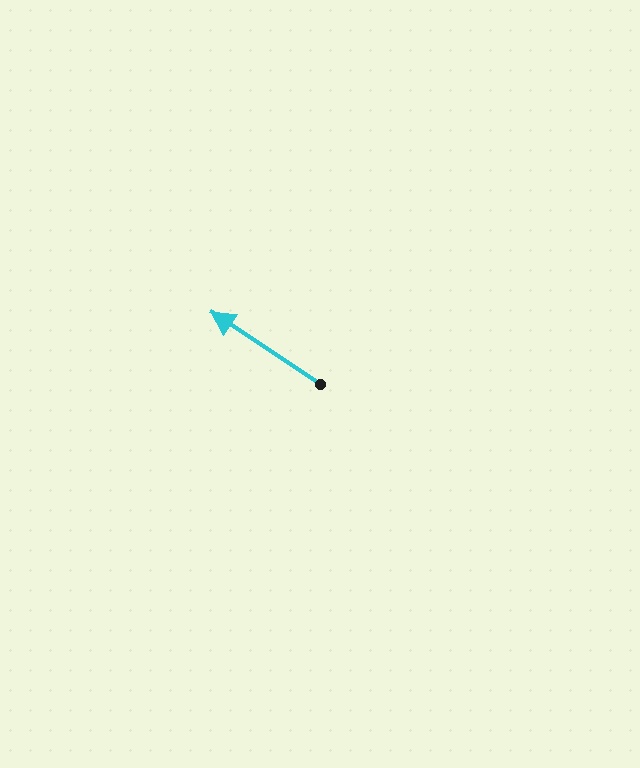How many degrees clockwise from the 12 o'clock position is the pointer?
Approximately 303 degrees.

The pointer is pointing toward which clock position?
Roughly 10 o'clock.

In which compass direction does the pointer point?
Northwest.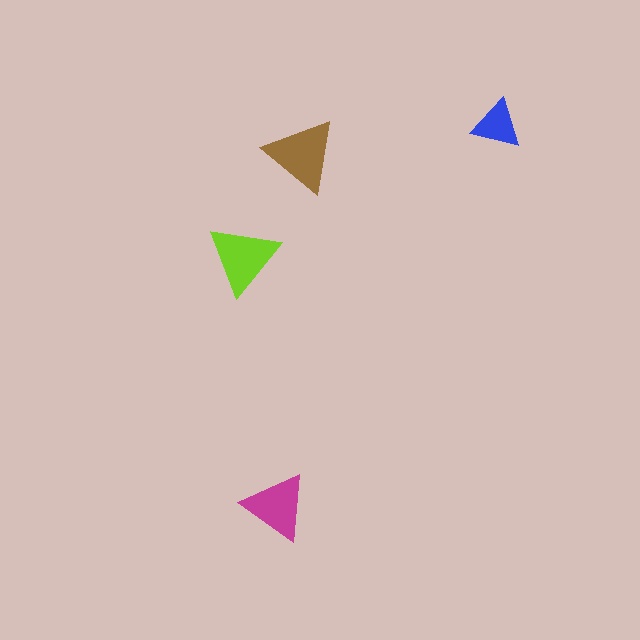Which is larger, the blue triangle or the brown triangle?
The brown one.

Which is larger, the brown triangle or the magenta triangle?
The brown one.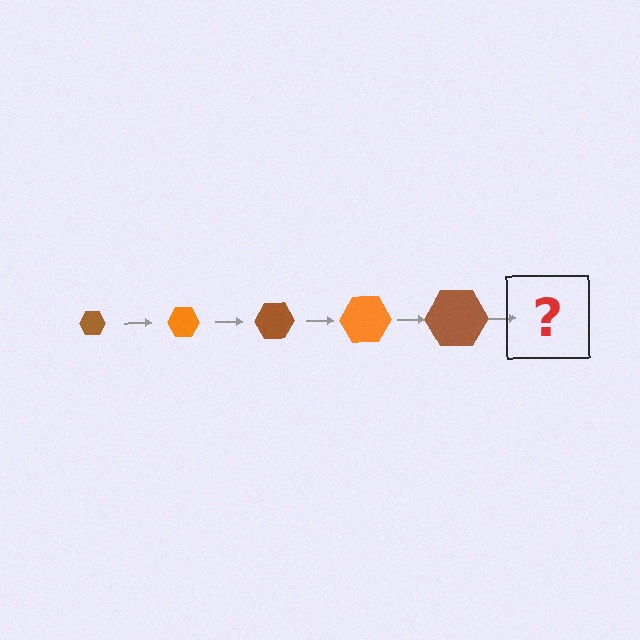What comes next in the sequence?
The next element should be an orange hexagon, larger than the previous one.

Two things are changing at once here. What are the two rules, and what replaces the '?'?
The two rules are that the hexagon grows larger each step and the color cycles through brown and orange. The '?' should be an orange hexagon, larger than the previous one.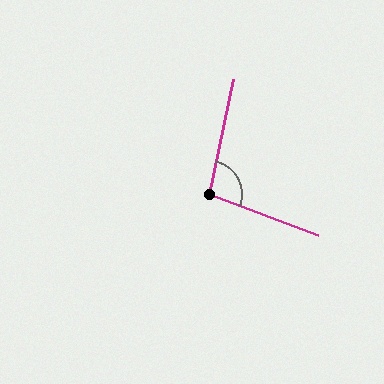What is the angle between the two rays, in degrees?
Approximately 99 degrees.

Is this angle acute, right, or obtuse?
It is obtuse.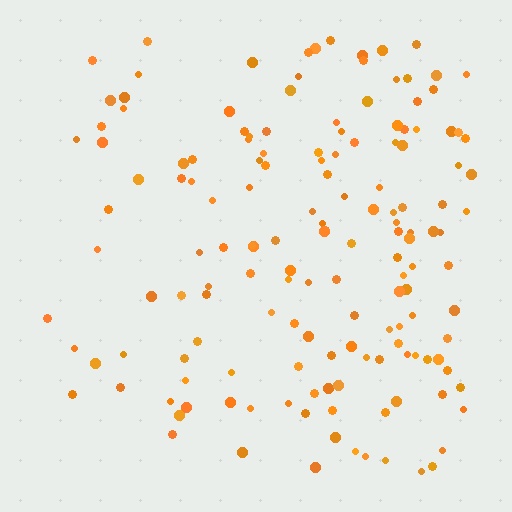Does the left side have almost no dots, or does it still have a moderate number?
Still a moderate number, just noticeably fewer than the right.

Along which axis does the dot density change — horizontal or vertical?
Horizontal.